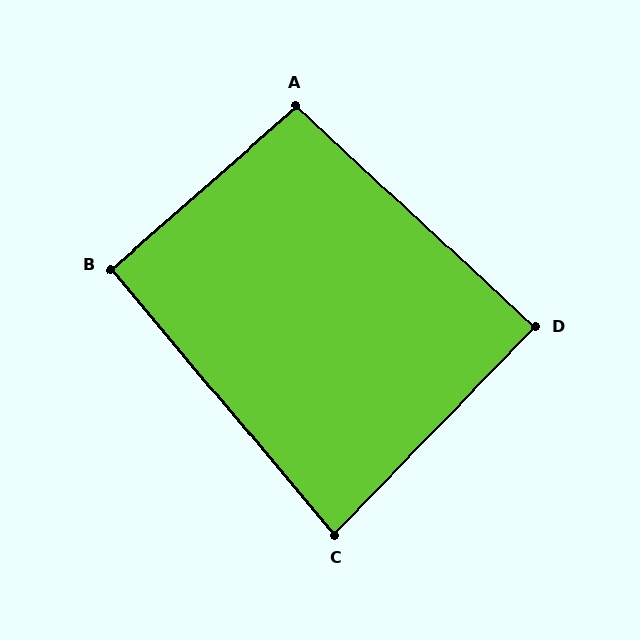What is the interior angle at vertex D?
Approximately 89 degrees (approximately right).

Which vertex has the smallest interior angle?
C, at approximately 84 degrees.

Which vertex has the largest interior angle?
A, at approximately 96 degrees.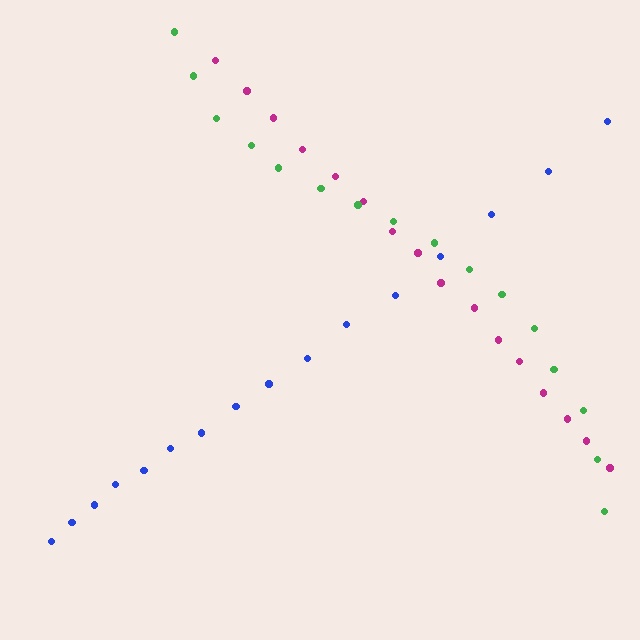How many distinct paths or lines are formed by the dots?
There are 3 distinct paths.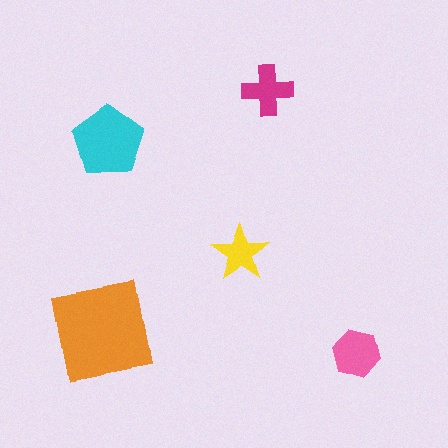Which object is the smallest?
The yellow star.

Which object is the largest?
The orange square.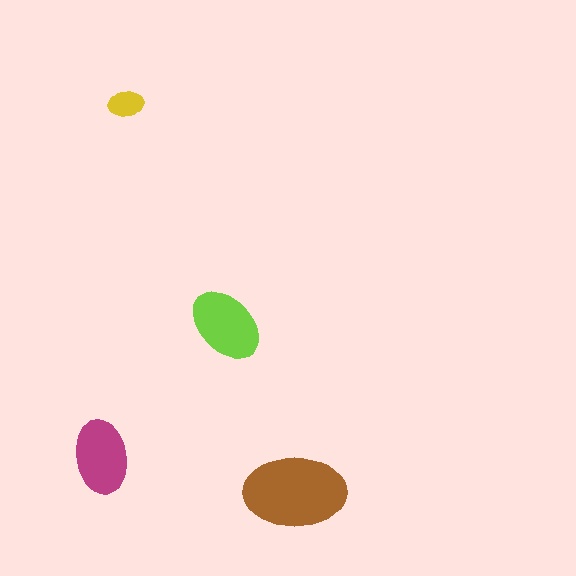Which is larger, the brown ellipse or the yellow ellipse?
The brown one.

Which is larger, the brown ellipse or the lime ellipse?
The brown one.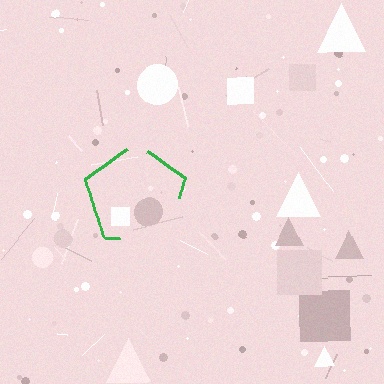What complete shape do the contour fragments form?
The contour fragments form a pentagon.